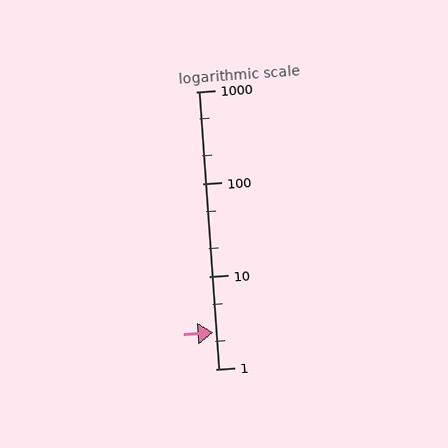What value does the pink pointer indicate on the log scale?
The pointer indicates approximately 2.5.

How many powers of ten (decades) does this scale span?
The scale spans 3 decades, from 1 to 1000.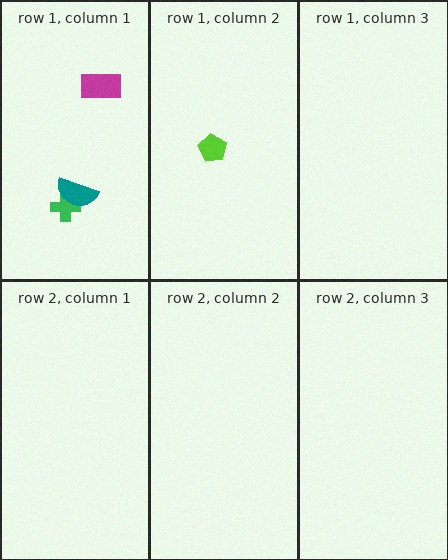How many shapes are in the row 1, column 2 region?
1.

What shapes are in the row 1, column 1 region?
The green cross, the magenta rectangle, the teal semicircle.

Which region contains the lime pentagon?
The row 1, column 2 region.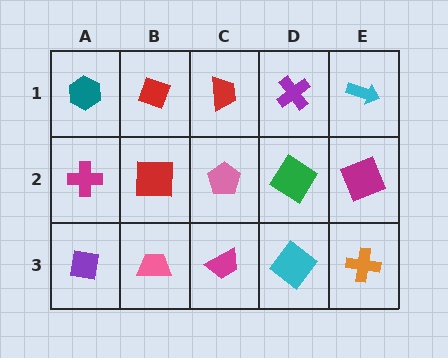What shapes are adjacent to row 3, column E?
A magenta square (row 2, column E), a cyan diamond (row 3, column D).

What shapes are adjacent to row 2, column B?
A red diamond (row 1, column B), a pink trapezoid (row 3, column B), a magenta cross (row 2, column A), a pink pentagon (row 2, column C).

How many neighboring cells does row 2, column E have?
3.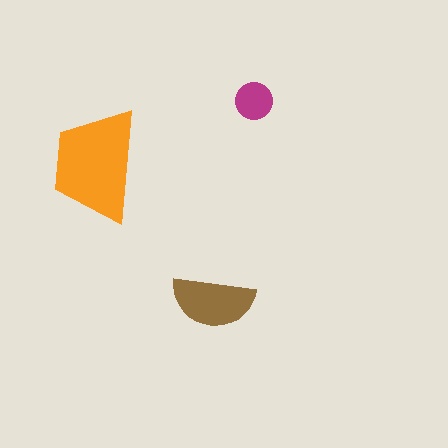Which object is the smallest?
The magenta circle.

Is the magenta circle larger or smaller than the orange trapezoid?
Smaller.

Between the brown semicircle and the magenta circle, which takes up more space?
The brown semicircle.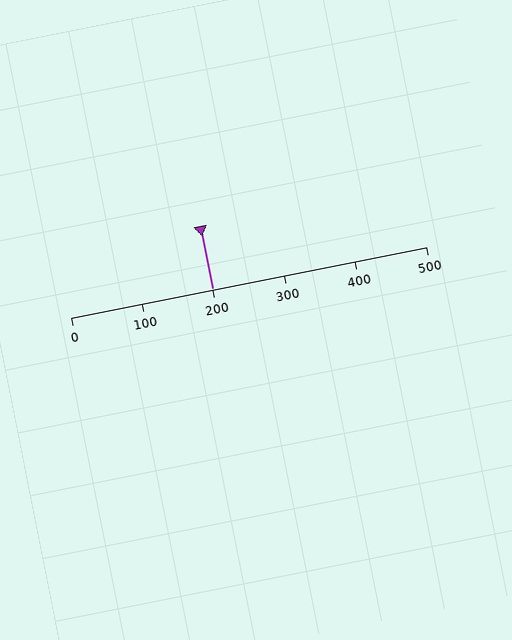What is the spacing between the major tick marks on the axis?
The major ticks are spaced 100 apart.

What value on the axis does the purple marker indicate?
The marker indicates approximately 200.